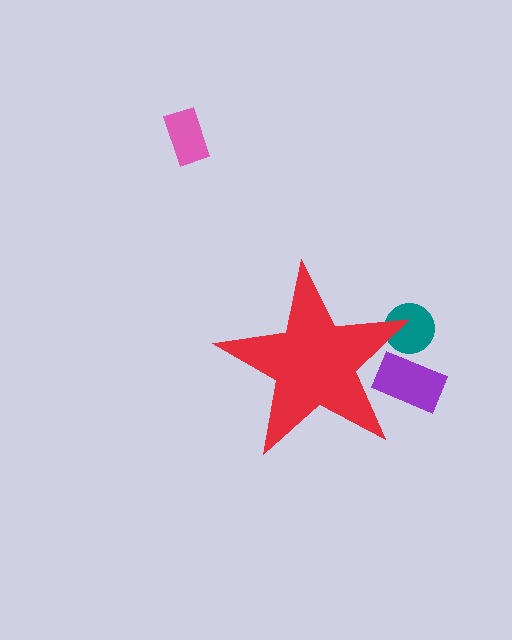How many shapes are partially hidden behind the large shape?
2 shapes are partially hidden.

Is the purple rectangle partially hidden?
Yes, the purple rectangle is partially hidden behind the red star.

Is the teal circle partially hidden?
Yes, the teal circle is partially hidden behind the red star.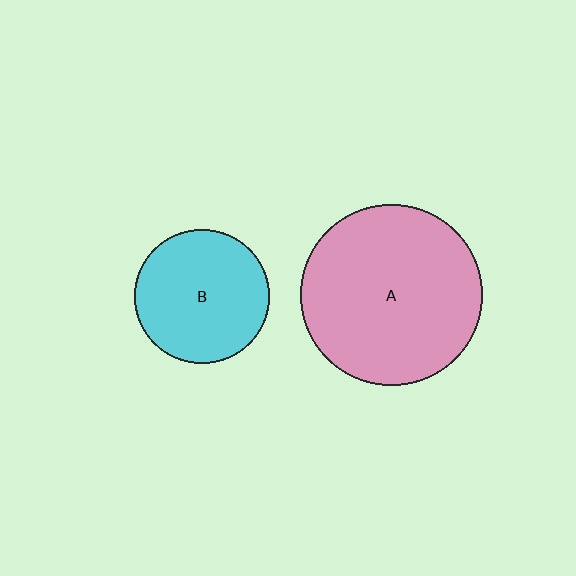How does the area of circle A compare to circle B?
Approximately 1.8 times.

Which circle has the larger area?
Circle A (pink).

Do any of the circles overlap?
No, none of the circles overlap.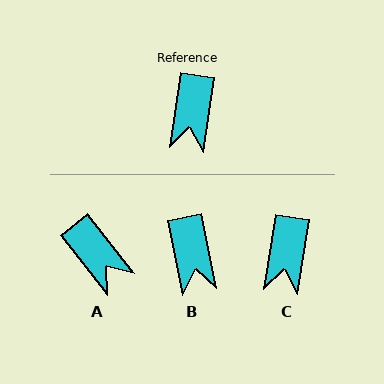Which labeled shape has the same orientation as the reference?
C.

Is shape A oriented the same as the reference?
No, it is off by about 47 degrees.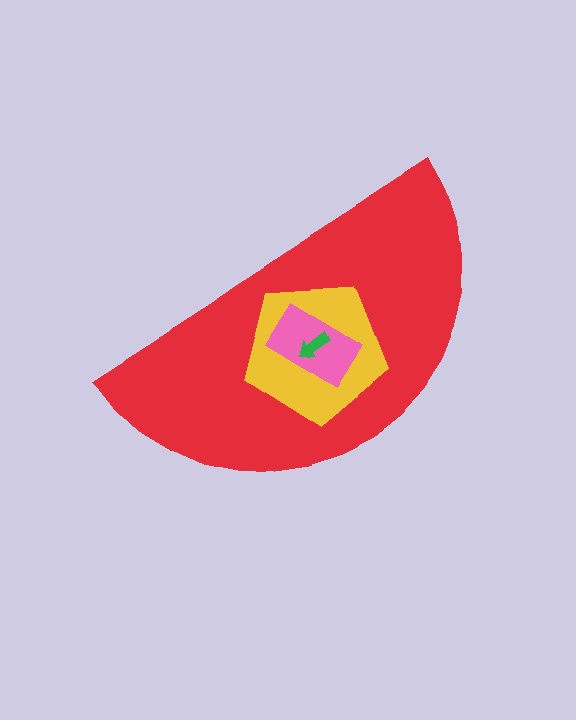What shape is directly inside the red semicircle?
The yellow pentagon.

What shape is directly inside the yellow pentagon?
The pink rectangle.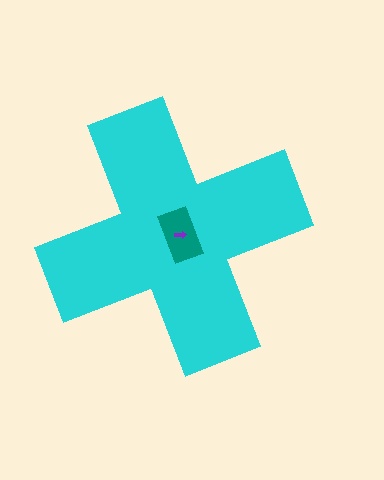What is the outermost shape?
The cyan cross.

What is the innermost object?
The purple arrow.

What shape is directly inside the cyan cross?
The teal rectangle.